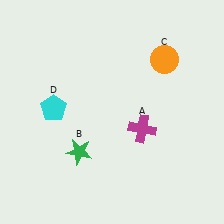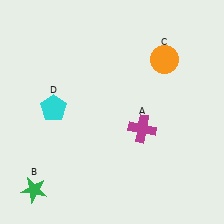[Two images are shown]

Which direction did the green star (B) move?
The green star (B) moved left.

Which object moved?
The green star (B) moved left.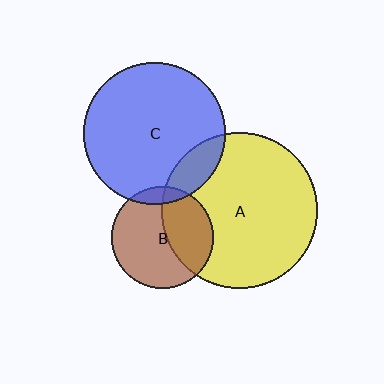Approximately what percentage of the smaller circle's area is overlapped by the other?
Approximately 40%.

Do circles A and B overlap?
Yes.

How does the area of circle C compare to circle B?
Approximately 1.9 times.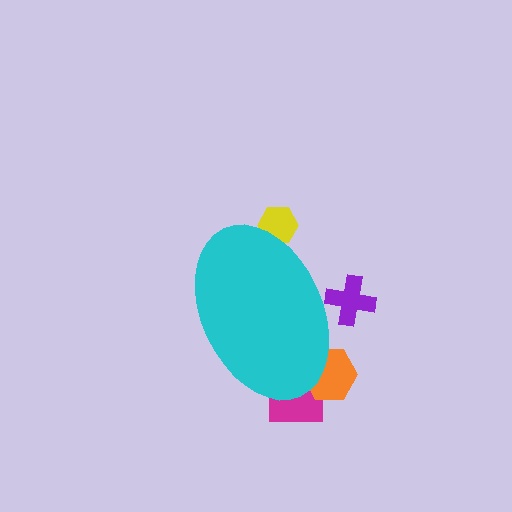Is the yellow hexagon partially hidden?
Yes, the yellow hexagon is partially hidden behind the cyan ellipse.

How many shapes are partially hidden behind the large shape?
4 shapes are partially hidden.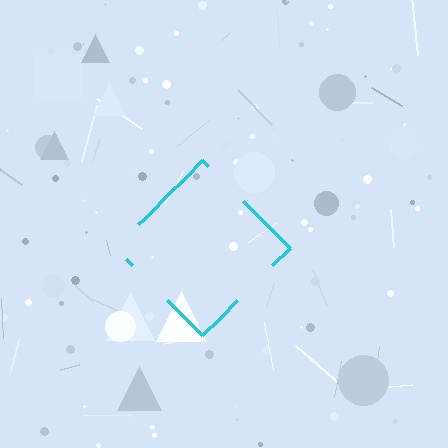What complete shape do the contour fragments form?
The contour fragments form a diamond.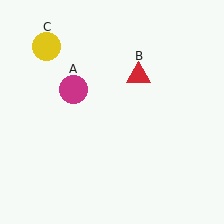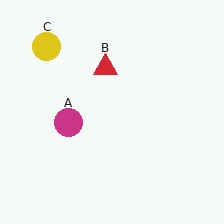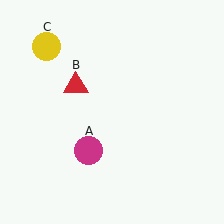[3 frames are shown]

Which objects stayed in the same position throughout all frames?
Yellow circle (object C) remained stationary.